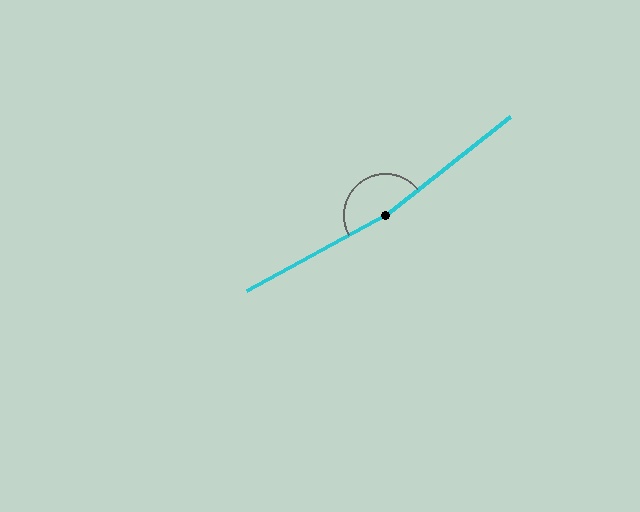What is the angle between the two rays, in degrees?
Approximately 170 degrees.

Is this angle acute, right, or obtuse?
It is obtuse.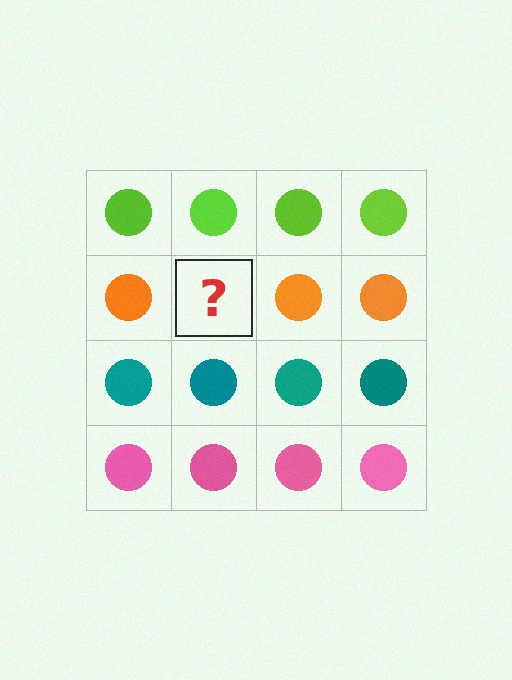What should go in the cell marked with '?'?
The missing cell should contain an orange circle.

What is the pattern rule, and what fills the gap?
The rule is that each row has a consistent color. The gap should be filled with an orange circle.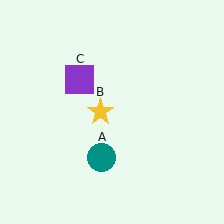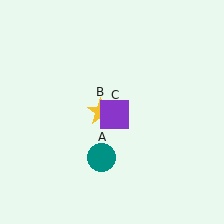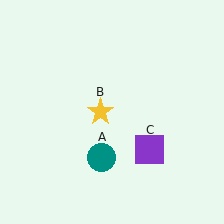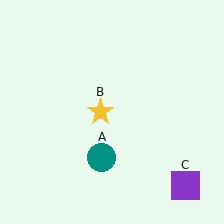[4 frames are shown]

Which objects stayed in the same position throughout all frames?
Teal circle (object A) and yellow star (object B) remained stationary.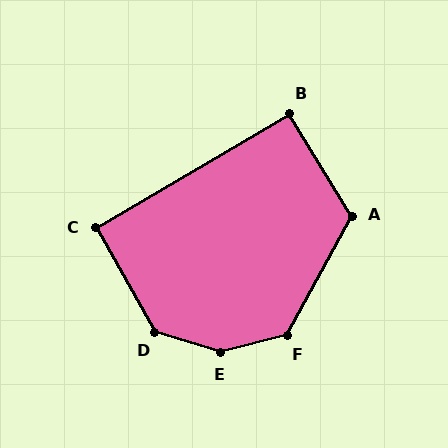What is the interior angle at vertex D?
Approximately 137 degrees (obtuse).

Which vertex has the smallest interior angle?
B, at approximately 91 degrees.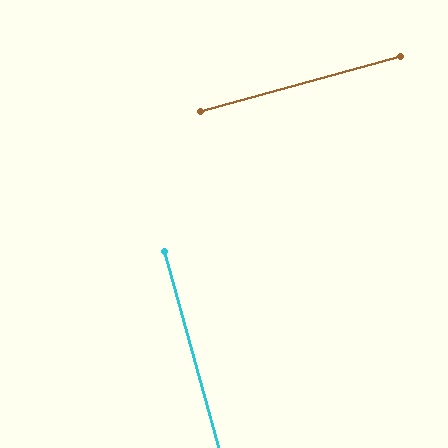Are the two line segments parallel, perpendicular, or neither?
Perpendicular — they meet at approximately 90°.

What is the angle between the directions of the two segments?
Approximately 90 degrees.